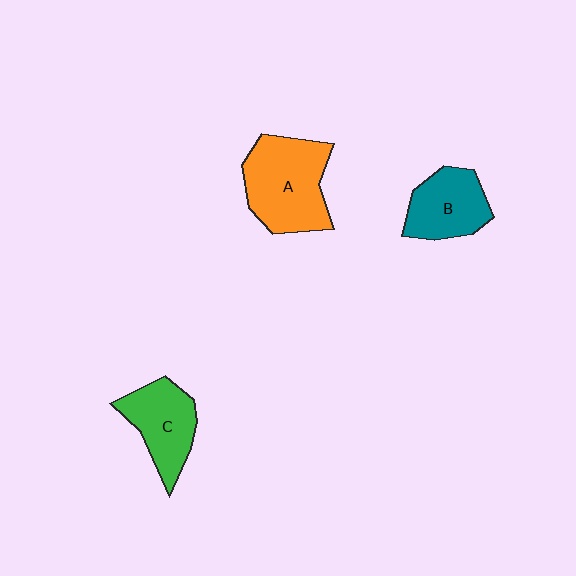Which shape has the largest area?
Shape A (orange).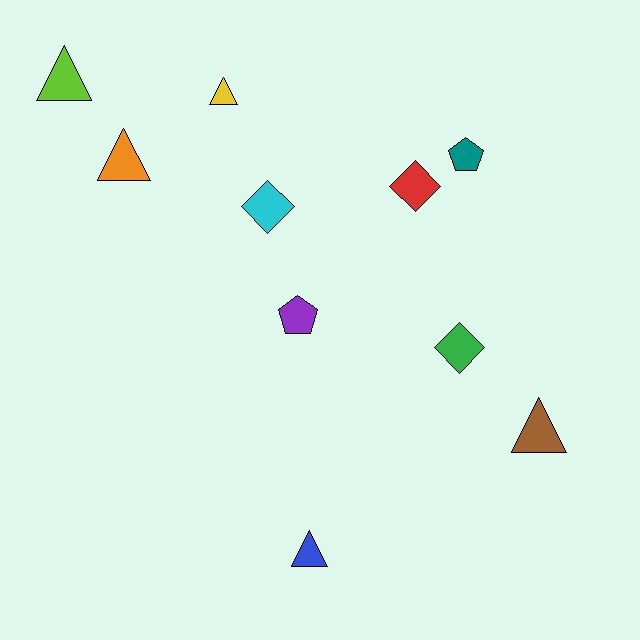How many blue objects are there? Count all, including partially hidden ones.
There is 1 blue object.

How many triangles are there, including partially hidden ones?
There are 5 triangles.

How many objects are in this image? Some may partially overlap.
There are 10 objects.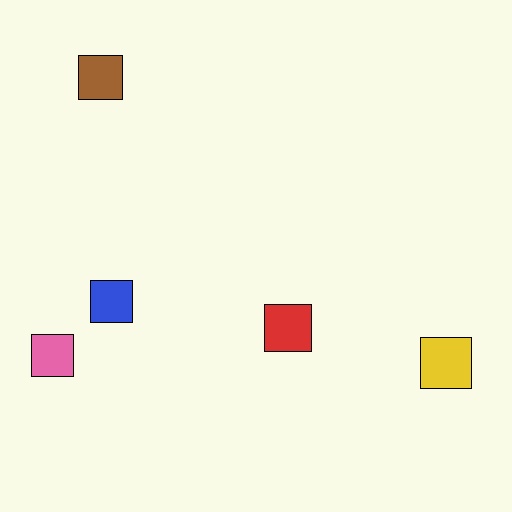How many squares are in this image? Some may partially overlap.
There are 5 squares.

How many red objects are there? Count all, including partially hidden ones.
There is 1 red object.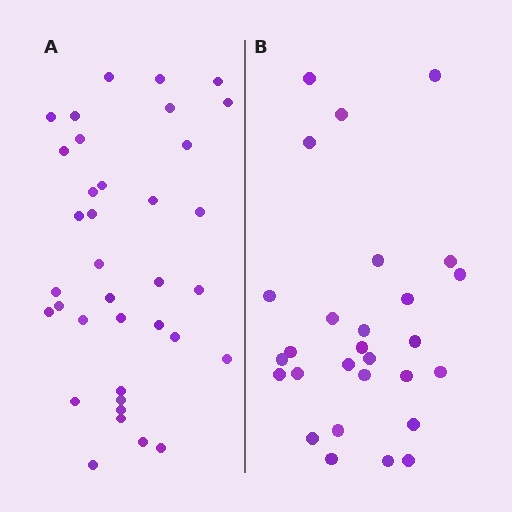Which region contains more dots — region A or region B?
Region A (the left region) has more dots.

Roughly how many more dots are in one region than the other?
Region A has roughly 8 or so more dots than region B.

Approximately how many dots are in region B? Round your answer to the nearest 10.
About 30 dots. (The exact count is 28, which rounds to 30.)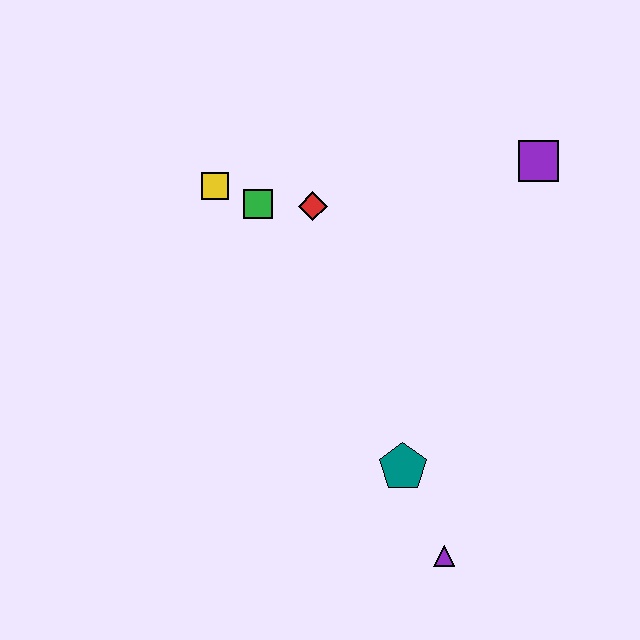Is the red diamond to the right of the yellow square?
Yes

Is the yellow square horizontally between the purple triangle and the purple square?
No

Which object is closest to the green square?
The yellow square is closest to the green square.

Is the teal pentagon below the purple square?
Yes